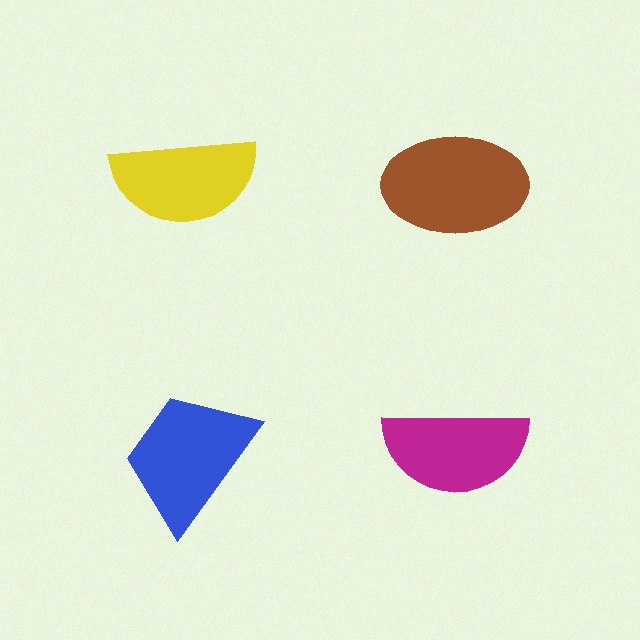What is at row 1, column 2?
A brown ellipse.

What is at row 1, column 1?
A yellow semicircle.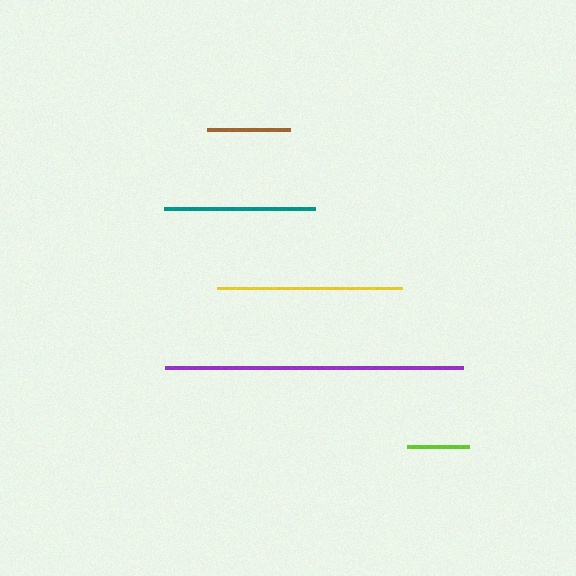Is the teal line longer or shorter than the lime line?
The teal line is longer than the lime line.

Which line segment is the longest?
The purple line is the longest at approximately 298 pixels.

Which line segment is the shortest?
The lime line is the shortest at approximately 62 pixels.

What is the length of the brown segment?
The brown segment is approximately 84 pixels long.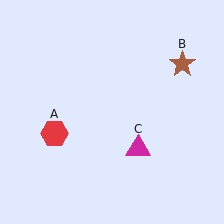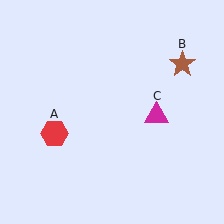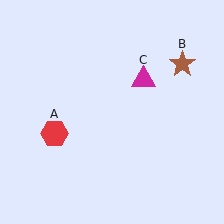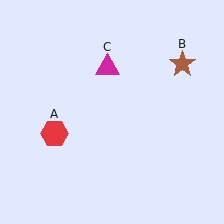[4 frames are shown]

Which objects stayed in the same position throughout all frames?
Red hexagon (object A) and brown star (object B) remained stationary.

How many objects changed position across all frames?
1 object changed position: magenta triangle (object C).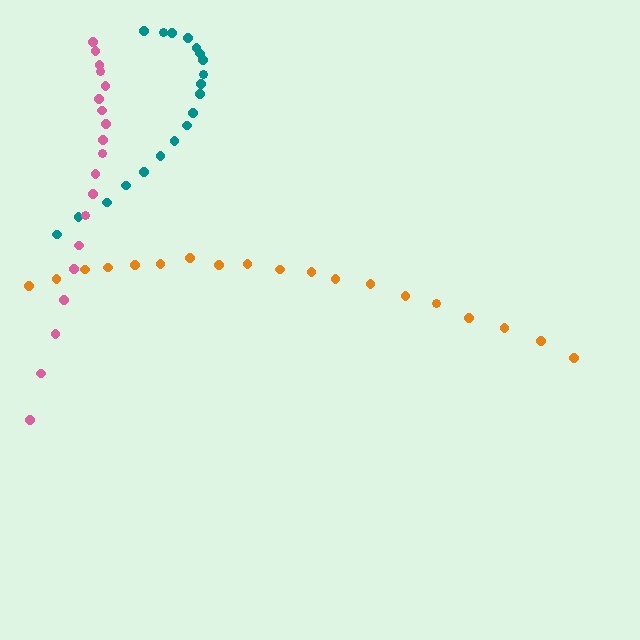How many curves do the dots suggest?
There are 3 distinct paths.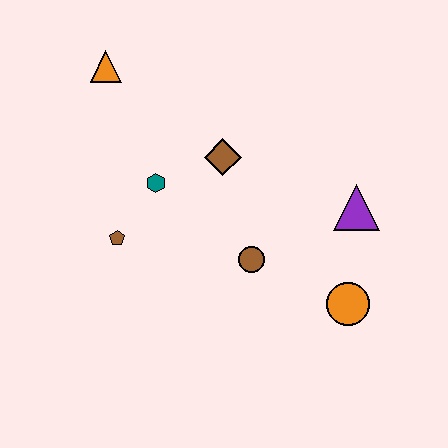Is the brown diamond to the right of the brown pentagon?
Yes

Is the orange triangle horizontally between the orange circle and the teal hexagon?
No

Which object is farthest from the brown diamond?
The orange circle is farthest from the brown diamond.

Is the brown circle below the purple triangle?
Yes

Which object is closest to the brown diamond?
The teal hexagon is closest to the brown diamond.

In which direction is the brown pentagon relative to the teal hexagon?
The brown pentagon is below the teal hexagon.